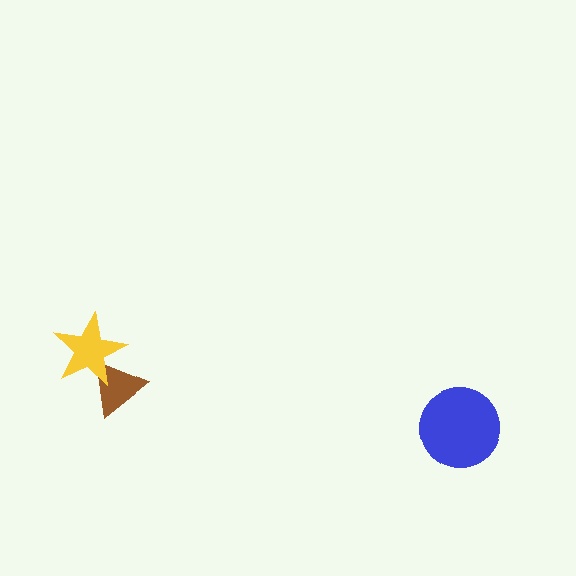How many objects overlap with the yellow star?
1 object overlaps with the yellow star.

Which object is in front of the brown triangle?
The yellow star is in front of the brown triangle.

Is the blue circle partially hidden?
No, no other shape covers it.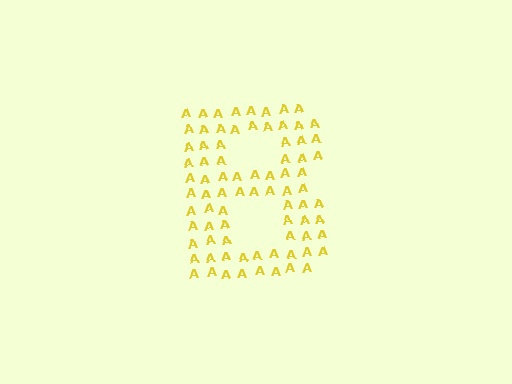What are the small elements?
The small elements are letter A's.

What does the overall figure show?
The overall figure shows the letter B.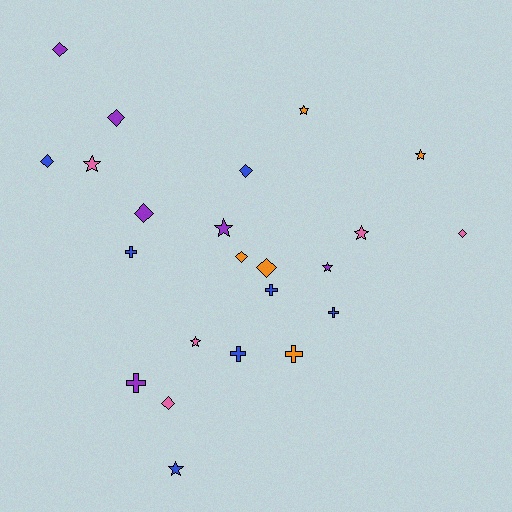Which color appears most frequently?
Blue, with 7 objects.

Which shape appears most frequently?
Diamond, with 9 objects.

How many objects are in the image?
There are 23 objects.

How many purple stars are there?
There are 2 purple stars.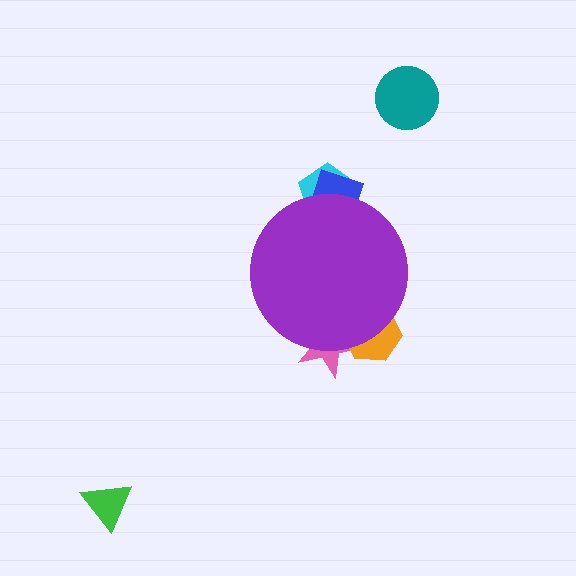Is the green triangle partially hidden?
No, the green triangle is fully visible.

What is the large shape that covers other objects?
A purple circle.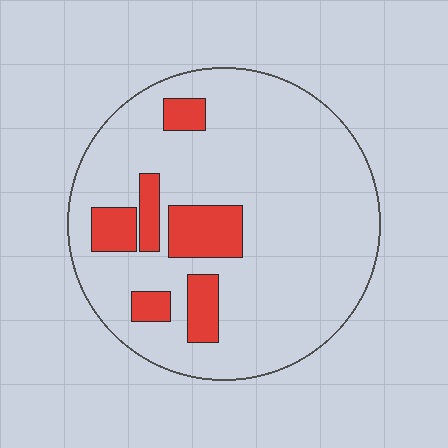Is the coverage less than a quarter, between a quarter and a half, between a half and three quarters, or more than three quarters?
Less than a quarter.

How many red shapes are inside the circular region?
6.